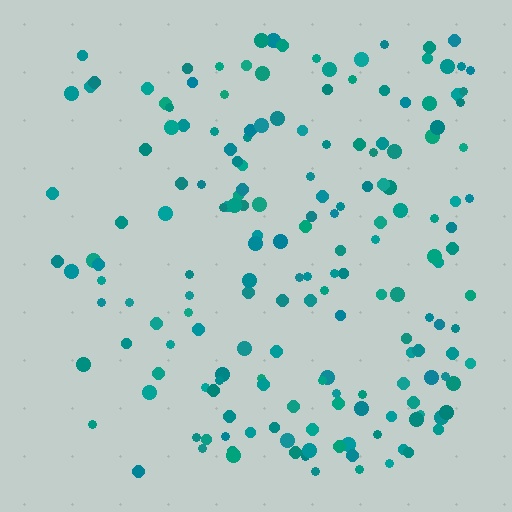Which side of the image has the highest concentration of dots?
The right.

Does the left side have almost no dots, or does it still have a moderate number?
Still a moderate number, just noticeably fewer than the right.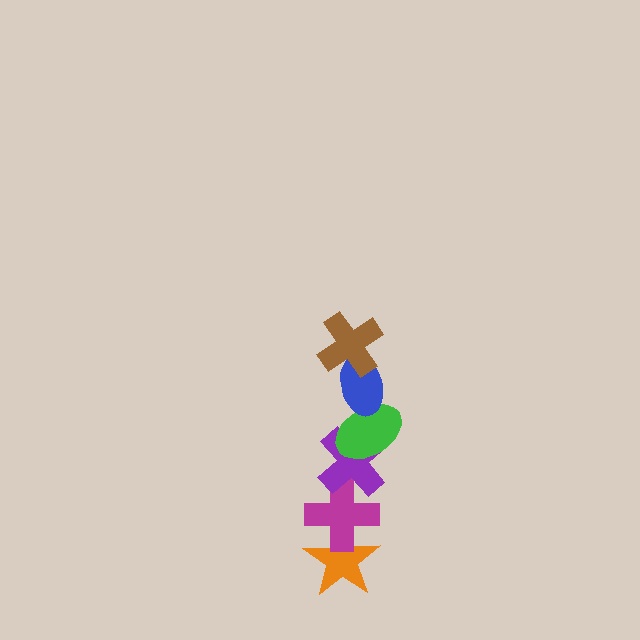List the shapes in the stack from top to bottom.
From top to bottom: the brown cross, the blue ellipse, the green ellipse, the purple cross, the magenta cross, the orange star.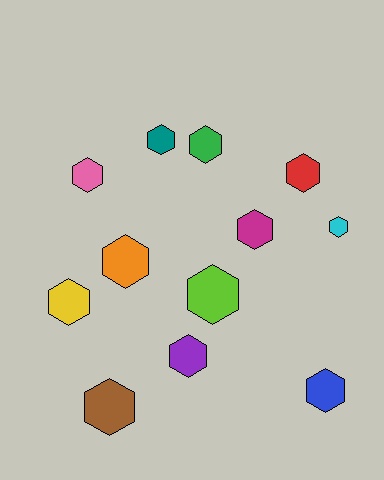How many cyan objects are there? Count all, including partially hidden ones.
There is 1 cyan object.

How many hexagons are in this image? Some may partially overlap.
There are 12 hexagons.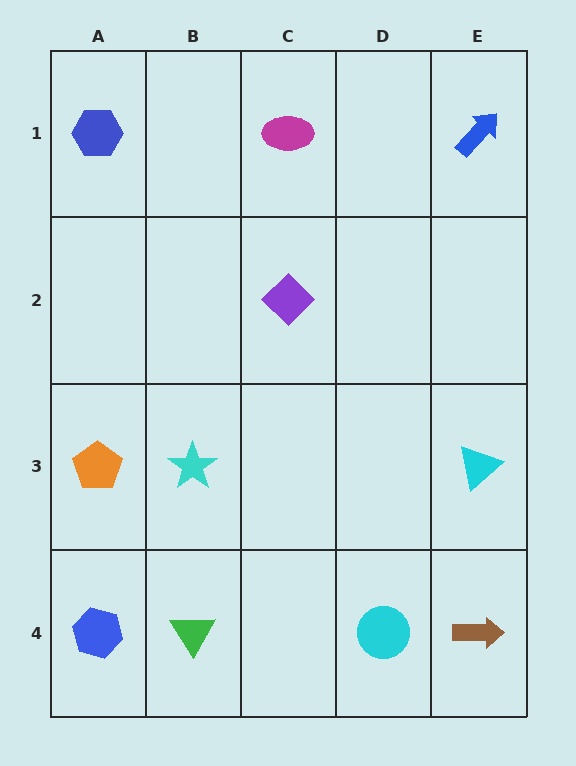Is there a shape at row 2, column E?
No, that cell is empty.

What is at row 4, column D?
A cyan circle.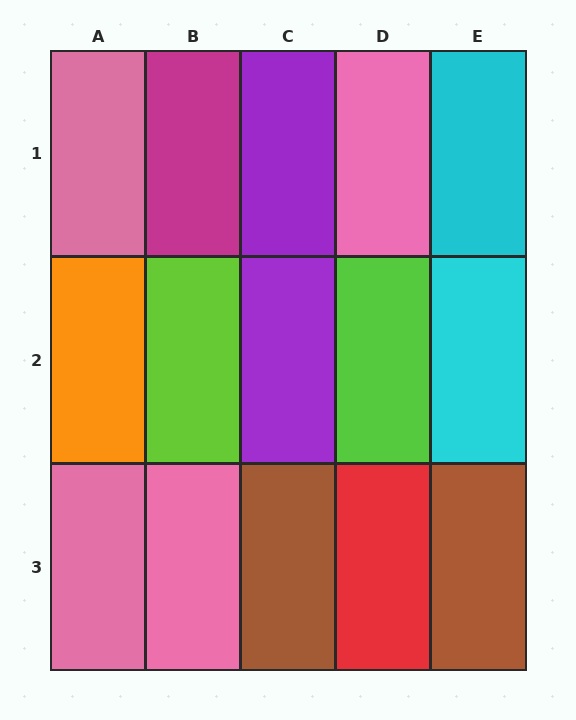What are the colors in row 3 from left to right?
Pink, pink, brown, red, brown.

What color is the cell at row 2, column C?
Purple.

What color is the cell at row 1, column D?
Pink.